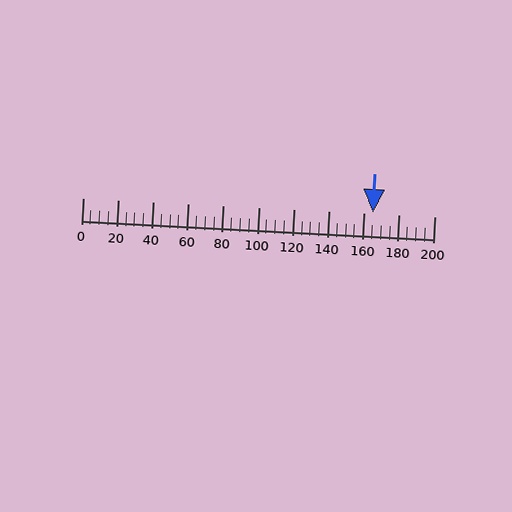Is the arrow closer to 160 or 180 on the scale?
The arrow is closer to 160.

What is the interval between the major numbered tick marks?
The major tick marks are spaced 20 units apart.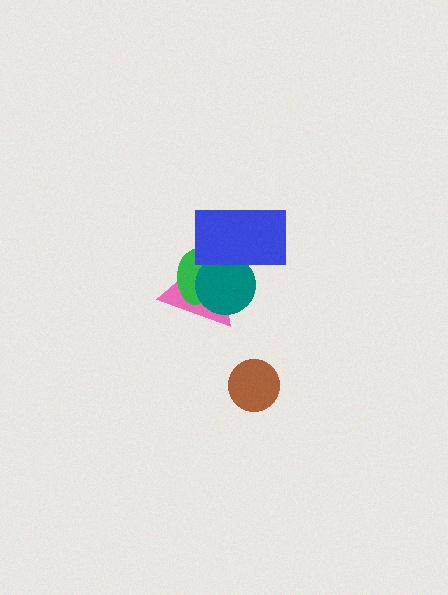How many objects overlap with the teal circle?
3 objects overlap with the teal circle.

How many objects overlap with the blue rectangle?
3 objects overlap with the blue rectangle.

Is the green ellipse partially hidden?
Yes, it is partially covered by another shape.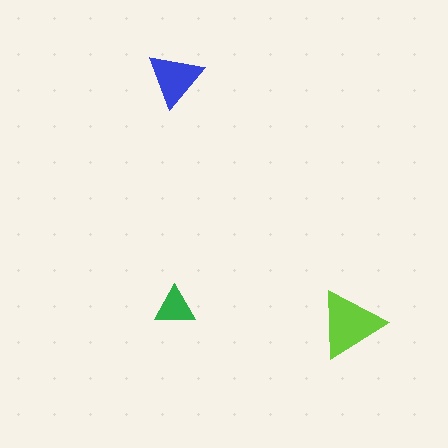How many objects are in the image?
There are 3 objects in the image.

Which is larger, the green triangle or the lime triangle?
The lime one.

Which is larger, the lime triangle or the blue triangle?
The lime one.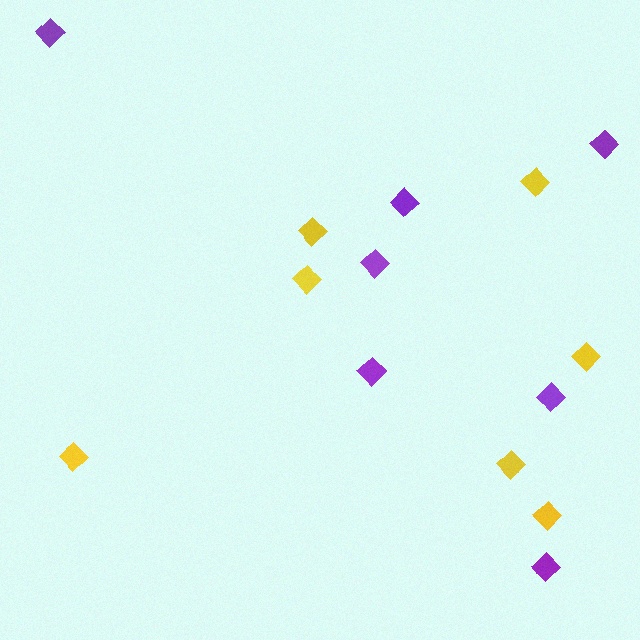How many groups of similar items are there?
There are 2 groups: one group of yellow diamonds (7) and one group of purple diamonds (7).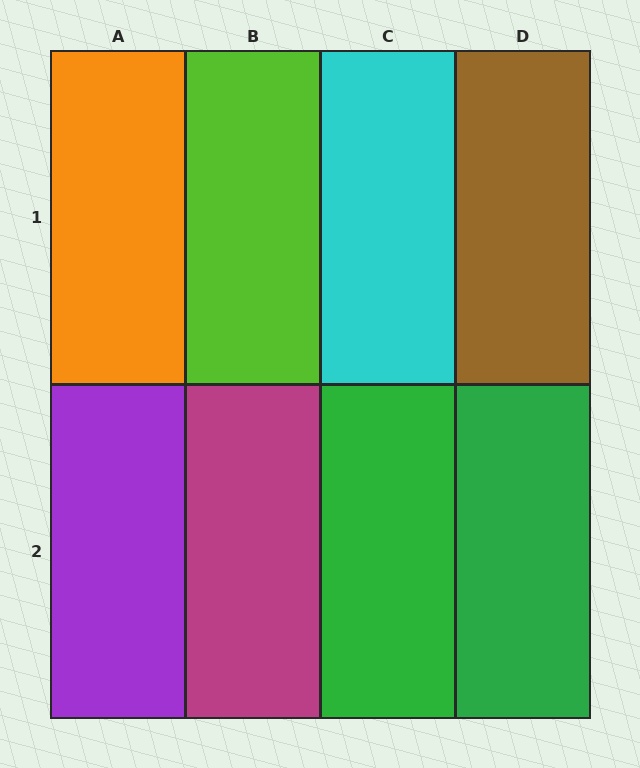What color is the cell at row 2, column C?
Green.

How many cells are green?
2 cells are green.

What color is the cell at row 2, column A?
Purple.